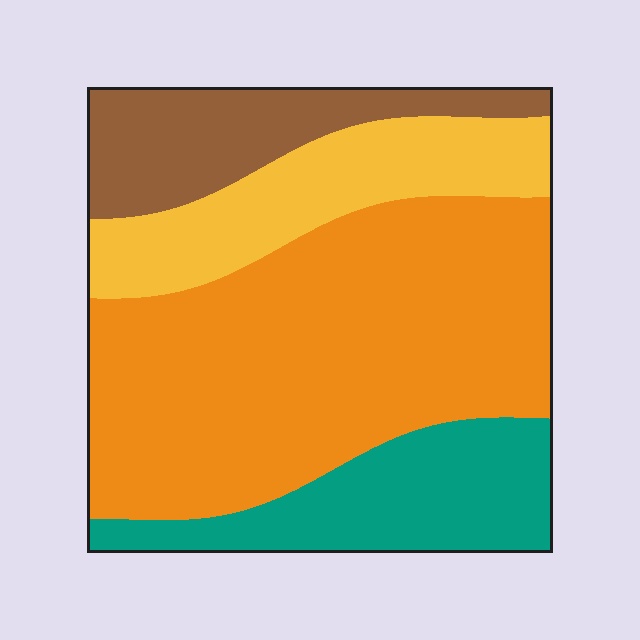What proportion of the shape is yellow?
Yellow takes up about one sixth (1/6) of the shape.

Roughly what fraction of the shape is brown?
Brown covers 15% of the shape.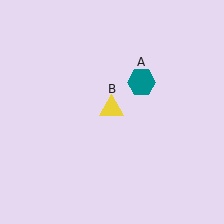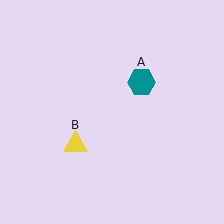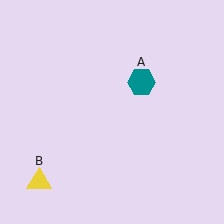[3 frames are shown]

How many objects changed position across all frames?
1 object changed position: yellow triangle (object B).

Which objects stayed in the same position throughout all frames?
Teal hexagon (object A) remained stationary.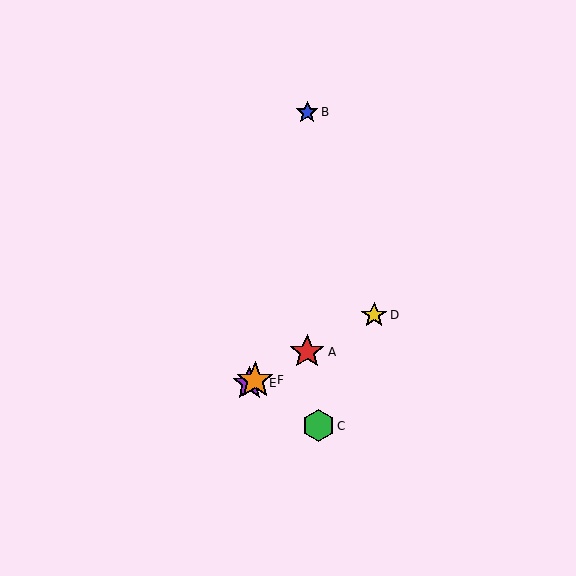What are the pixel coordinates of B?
Object B is at (307, 112).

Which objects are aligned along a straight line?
Objects A, D, E, F are aligned along a straight line.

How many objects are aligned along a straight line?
4 objects (A, D, E, F) are aligned along a straight line.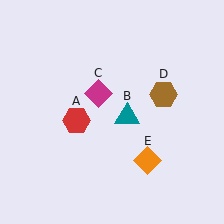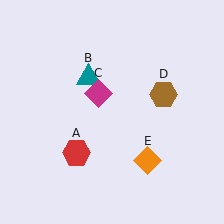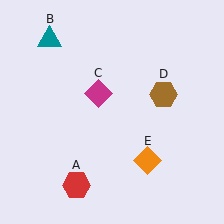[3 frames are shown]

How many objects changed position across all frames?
2 objects changed position: red hexagon (object A), teal triangle (object B).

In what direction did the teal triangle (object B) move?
The teal triangle (object B) moved up and to the left.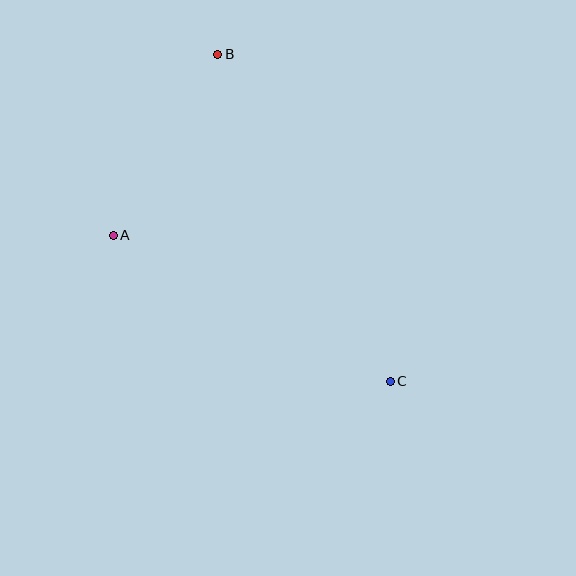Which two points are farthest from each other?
Points B and C are farthest from each other.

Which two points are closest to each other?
Points A and B are closest to each other.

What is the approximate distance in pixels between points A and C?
The distance between A and C is approximately 313 pixels.